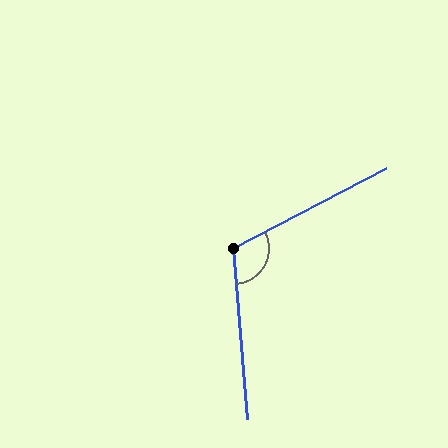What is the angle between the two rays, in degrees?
Approximately 113 degrees.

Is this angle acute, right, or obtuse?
It is obtuse.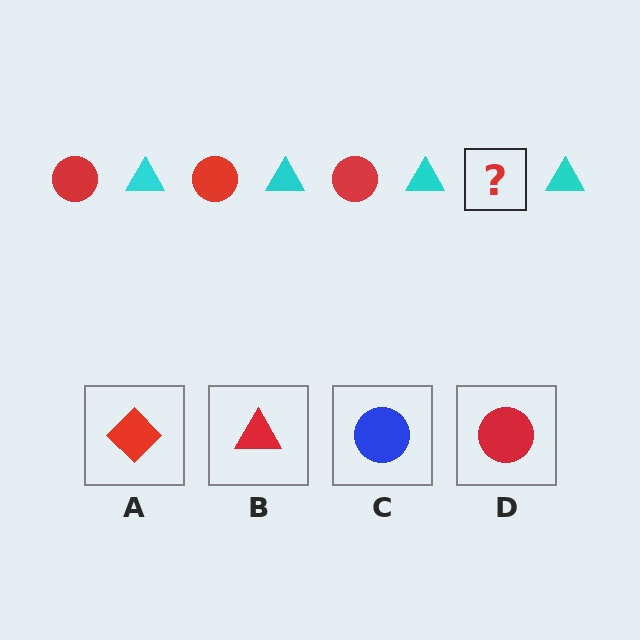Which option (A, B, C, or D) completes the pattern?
D.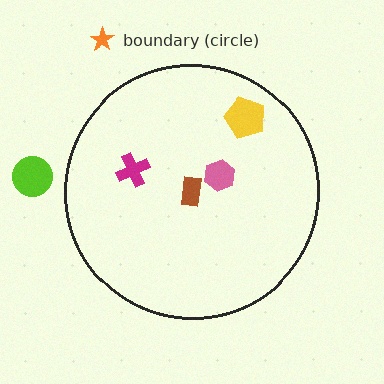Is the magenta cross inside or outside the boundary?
Inside.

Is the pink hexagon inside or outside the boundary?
Inside.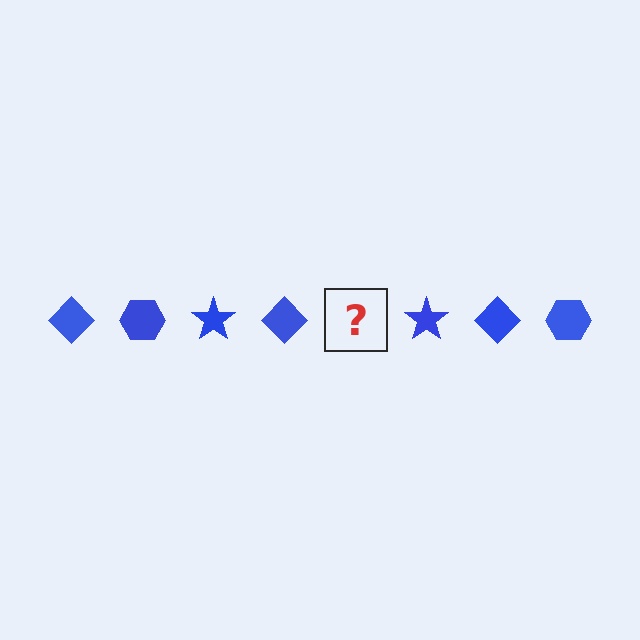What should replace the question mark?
The question mark should be replaced with a blue hexagon.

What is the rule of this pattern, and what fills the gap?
The rule is that the pattern cycles through diamond, hexagon, star shapes in blue. The gap should be filled with a blue hexagon.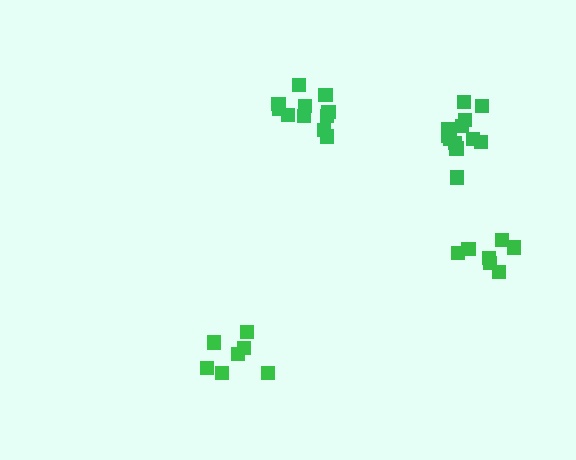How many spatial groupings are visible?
There are 4 spatial groupings.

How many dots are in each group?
Group 1: 12 dots, Group 2: 7 dots, Group 3: 7 dots, Group 4: 11 dots (37 total).